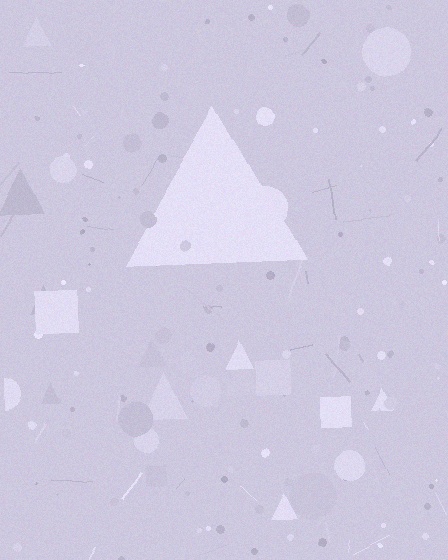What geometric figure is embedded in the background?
A triangle is embedded in the background.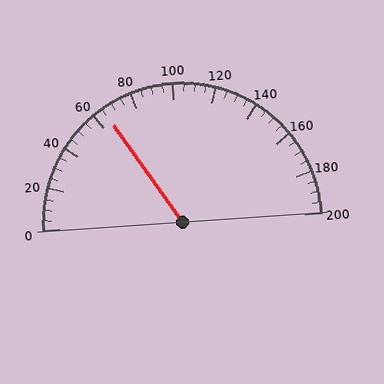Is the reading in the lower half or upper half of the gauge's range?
The reading is in the lower half of the range (0 to 200).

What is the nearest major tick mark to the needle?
The nearest major tick mark is 60.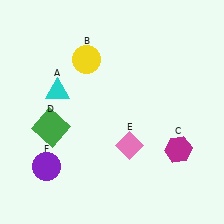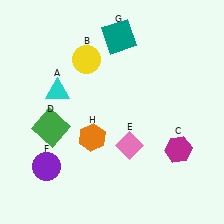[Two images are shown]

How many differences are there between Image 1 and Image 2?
There are 2 differences between the two images.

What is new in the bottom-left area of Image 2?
An orange hexagon (H) was added in the bottom-left area of Image 2.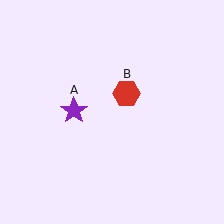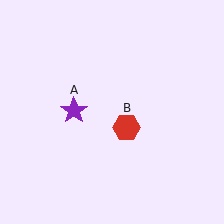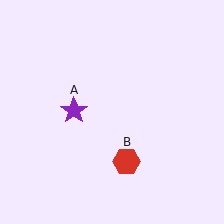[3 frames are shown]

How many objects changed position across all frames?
1 object changed position: red hexagon (object B).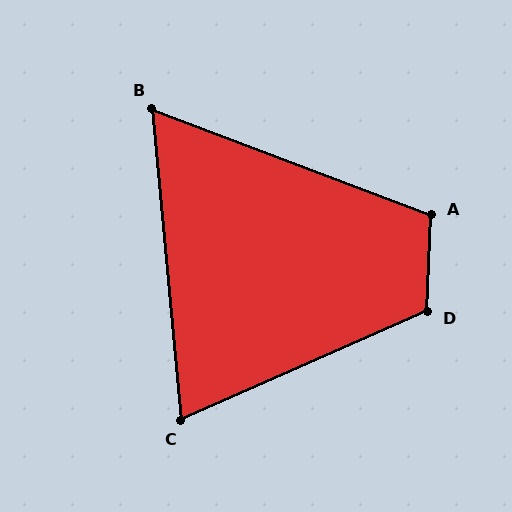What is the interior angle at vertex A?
Approximately 108 degrees (obtuse).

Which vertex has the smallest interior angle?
B, at approximately 64 degrees.